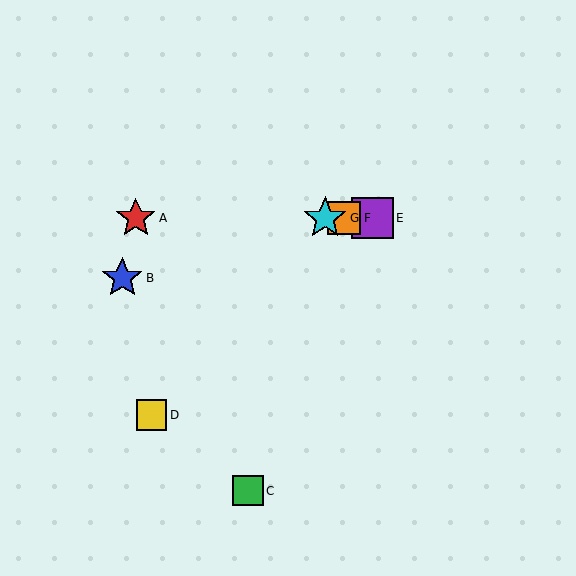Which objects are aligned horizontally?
Objects A, E, F, G are aligned horizontally.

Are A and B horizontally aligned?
No, A is at y≈218 and B is at y≈278.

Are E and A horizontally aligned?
Yes, both are at y≈218.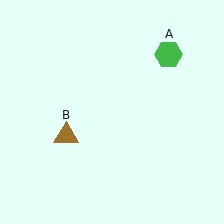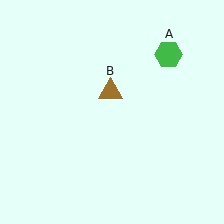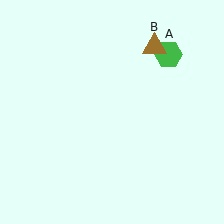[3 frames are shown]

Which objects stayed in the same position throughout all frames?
Green hexagon (object A) remained stationary.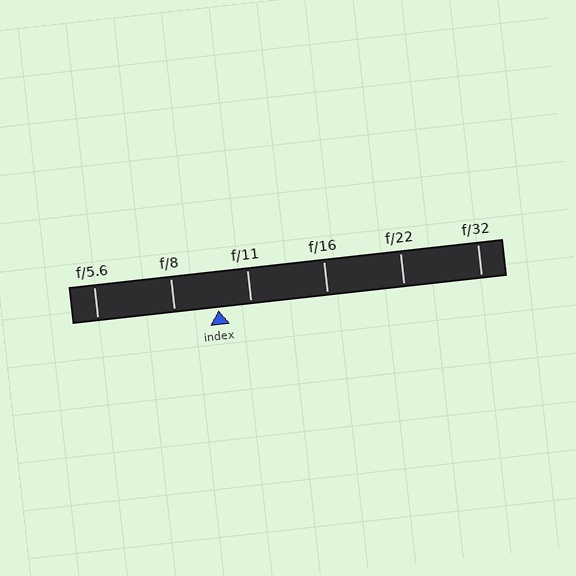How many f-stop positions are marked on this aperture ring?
There are 6 f-stop positions marked.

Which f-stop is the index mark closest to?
The index mark is closest to f/11.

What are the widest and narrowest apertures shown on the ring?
The widest aperture shown is f/5.6 and the narrowest is f/32.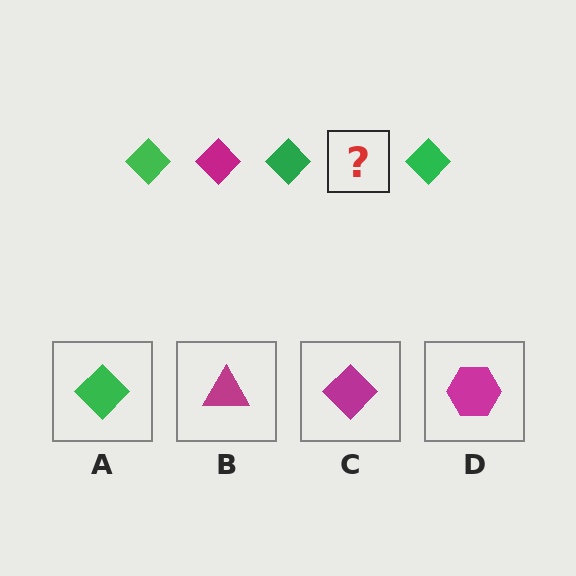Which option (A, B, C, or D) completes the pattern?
C.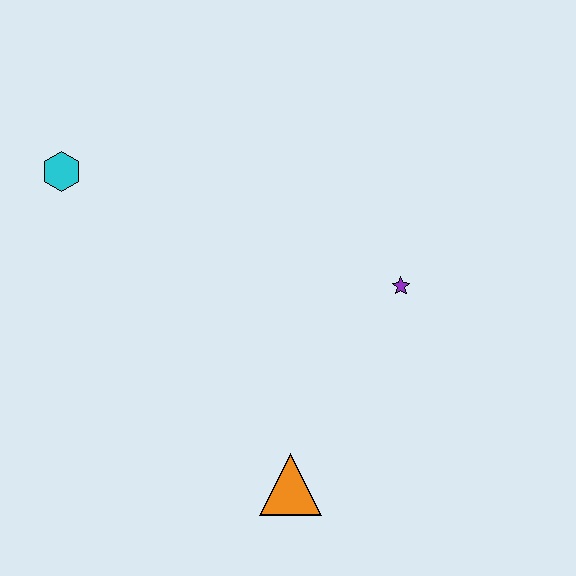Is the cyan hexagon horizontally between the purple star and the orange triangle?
No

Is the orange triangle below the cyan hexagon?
Yes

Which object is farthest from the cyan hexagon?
The orange triangle is farthest from the cyan hexagon.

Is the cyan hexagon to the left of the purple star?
Yes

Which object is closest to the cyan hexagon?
The purple star is closest to the cyan hexagon.